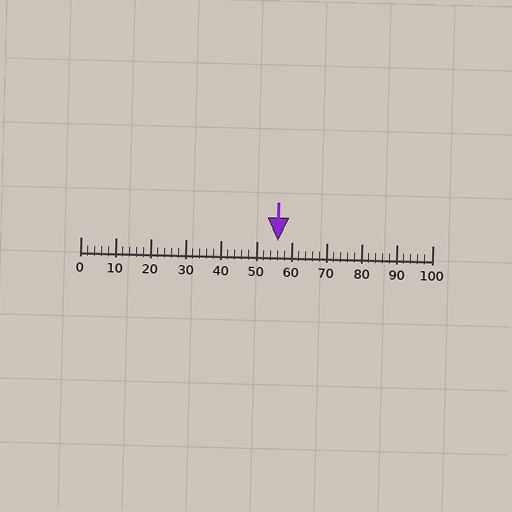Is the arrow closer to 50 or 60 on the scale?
The arrow is closer to 60.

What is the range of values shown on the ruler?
The ruler shows values from 0 to 100.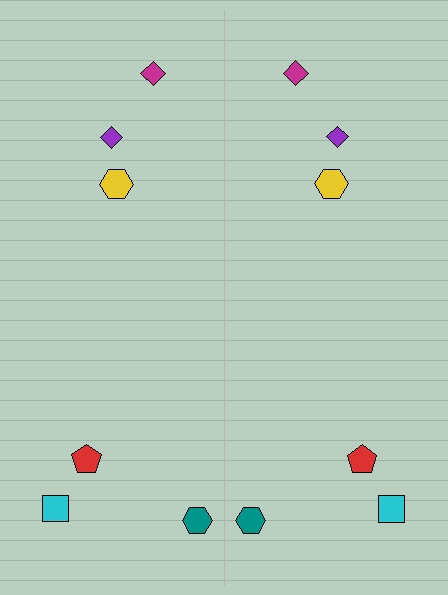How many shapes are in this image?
There are 12 shapes in this image.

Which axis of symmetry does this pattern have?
The pattern has a vertical axis of symmetry running through the center of the image.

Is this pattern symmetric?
Yes, this pattern has bilateral (reflection) symmetry.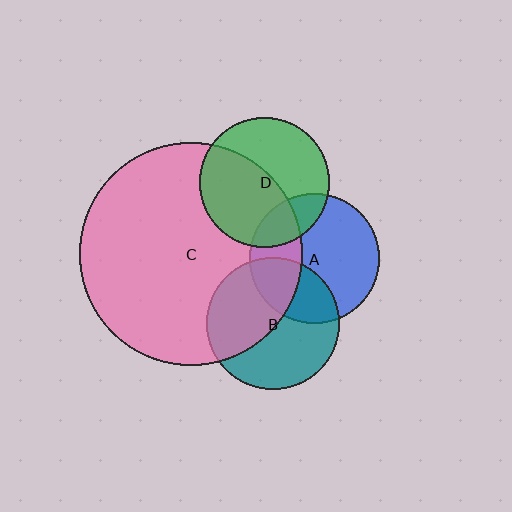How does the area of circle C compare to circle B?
Approximately 2.8 times.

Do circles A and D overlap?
Yes.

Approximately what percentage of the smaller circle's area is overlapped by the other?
Approximately 20%.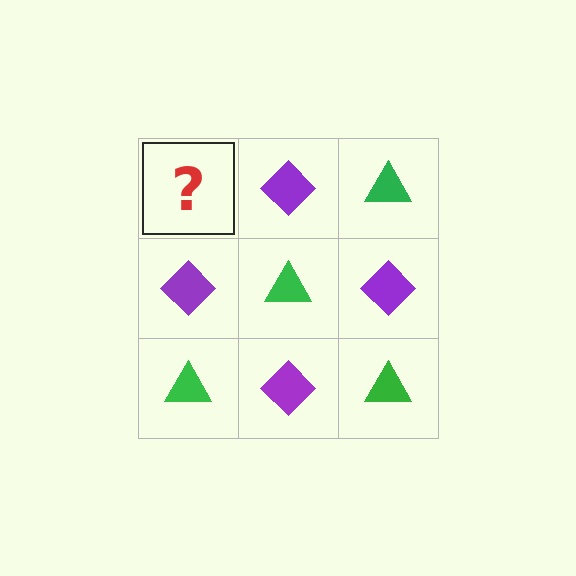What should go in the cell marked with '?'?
The missing cell should contain a green triangle.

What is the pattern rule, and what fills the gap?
The rule is that it alternates green triangle and purple diamond in a checkerboard pattern. The gap should be filled with a green triangle.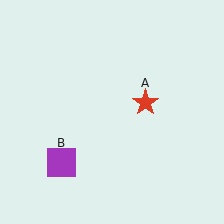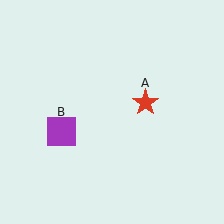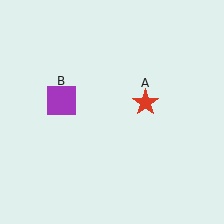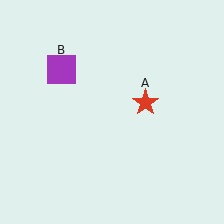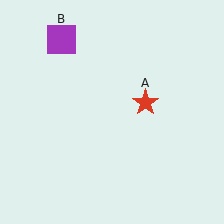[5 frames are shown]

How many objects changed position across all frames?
1 object changed position: purple square (object B).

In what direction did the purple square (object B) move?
The purple square (object B) moved up.